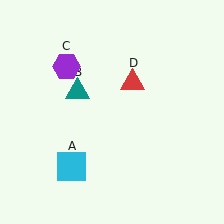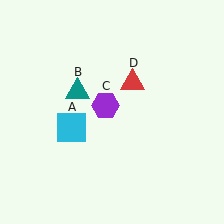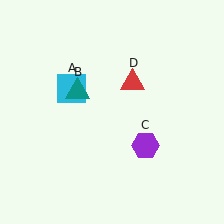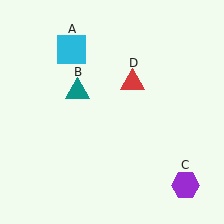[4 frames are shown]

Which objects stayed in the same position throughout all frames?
Teal triangle (object B) and red triangle (object D) remained stationary.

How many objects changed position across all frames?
2 objects changed position: cyan square (object A), purple hexagon (object C).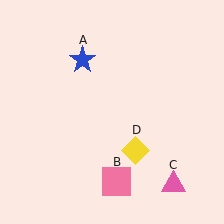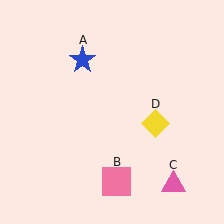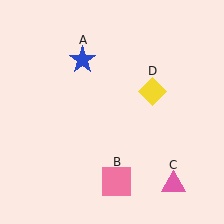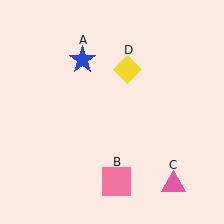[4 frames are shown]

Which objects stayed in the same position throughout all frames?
Blue star (object A) and pink square (object B) and pink triangle (object C) remained stationary.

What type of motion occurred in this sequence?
The yellow diamond (object D) rotated counterclockwise around the center of the scene.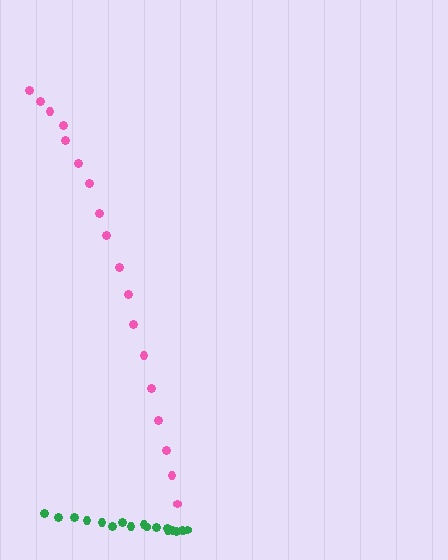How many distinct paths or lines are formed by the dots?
There are 2 distinct paths.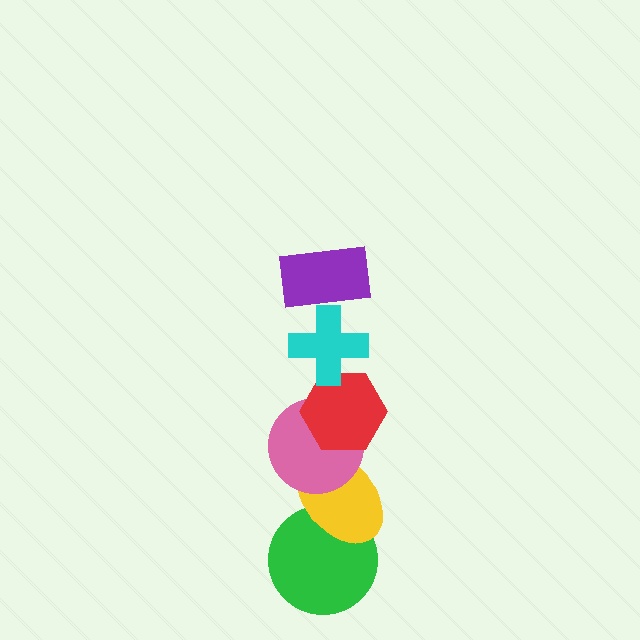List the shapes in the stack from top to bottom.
From top to bottom: the purple rectangle, the cyan cross, the red hexagon, the pink circle, the yellow ellipse, the green circle.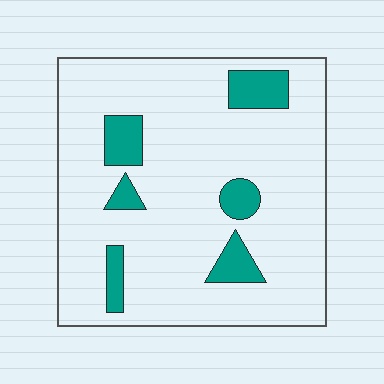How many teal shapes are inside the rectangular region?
6.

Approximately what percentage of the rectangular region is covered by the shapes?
Approximately 15%.